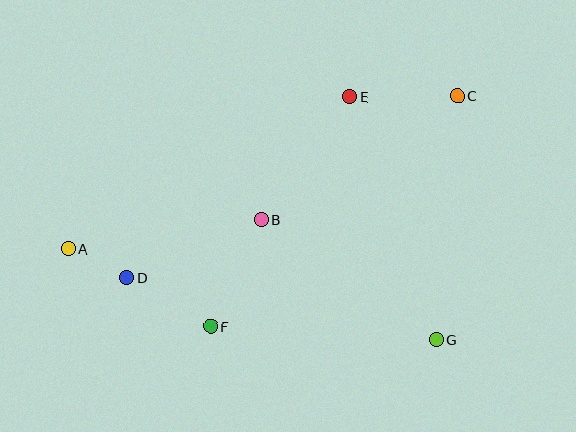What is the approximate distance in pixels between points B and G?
The distance between B and G is approximately 213 pixels.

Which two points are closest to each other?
Points A and D are closest to each other.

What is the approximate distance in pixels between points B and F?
The distance between B and F is approximately 118 pixels.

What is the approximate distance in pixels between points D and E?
The distance between D and E is approximately 287 pixels.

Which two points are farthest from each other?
Points A and C are farthest from each other.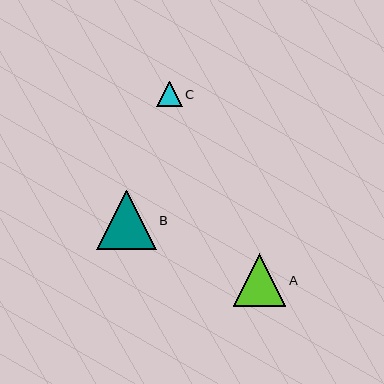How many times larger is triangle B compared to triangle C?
Triangle B is approximately 2.3 times the size of triangle C.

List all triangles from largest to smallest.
From largest to smallest: B, A, C.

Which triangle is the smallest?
Triangle C is the smallest with a size of approximately 26 pixels.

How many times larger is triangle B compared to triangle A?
Triangle B is approximately 1.1 times the size of triangle A.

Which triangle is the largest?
Triangle B is the largest with a size of approximately 60 pixels.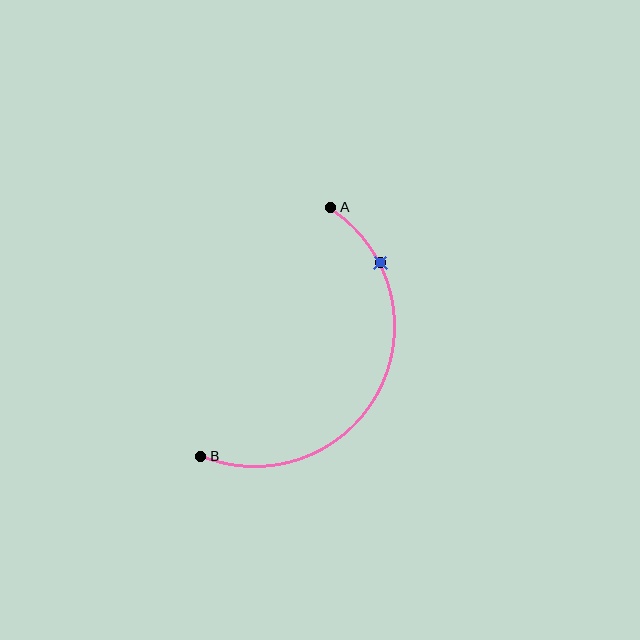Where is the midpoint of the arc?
The arc midpoint is the point on the curve farthest from the straight line joining A and B. It sits to the right of that line.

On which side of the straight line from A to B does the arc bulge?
The arc bulges to the right of the straight line connecting A and B.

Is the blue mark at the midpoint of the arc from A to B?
No. The blue mark lies on the arc but is closer to endpoint A. The arc midpoint would be at the point on the curve equidistant along the arc from both A and B.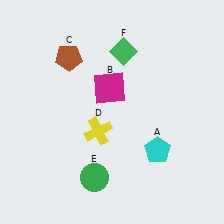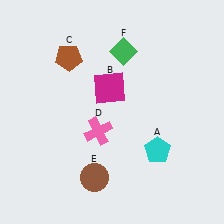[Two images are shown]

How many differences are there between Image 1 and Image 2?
There are 2 differences between the two images.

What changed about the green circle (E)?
In Image 1, E is green. In Image 2, it changed to brown.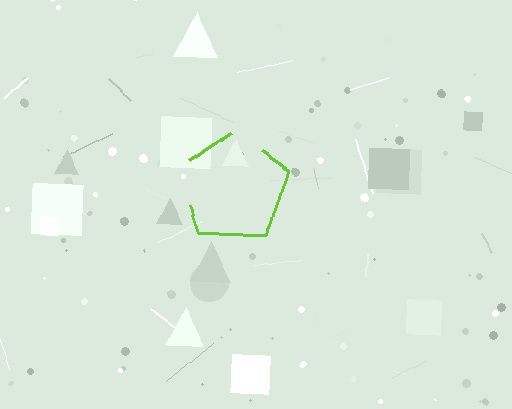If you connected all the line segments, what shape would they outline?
They would outline a pentagon.